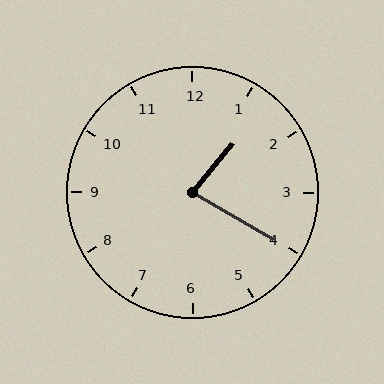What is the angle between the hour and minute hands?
Approximately 80 degrees.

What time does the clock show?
1:20.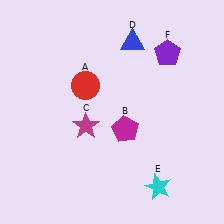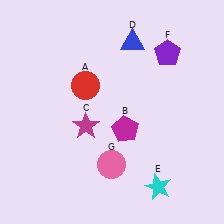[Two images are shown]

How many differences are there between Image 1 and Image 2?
There is 1 difference between the two images.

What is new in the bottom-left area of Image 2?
A pink circle (G) was added in the bottom-left area of Image 2.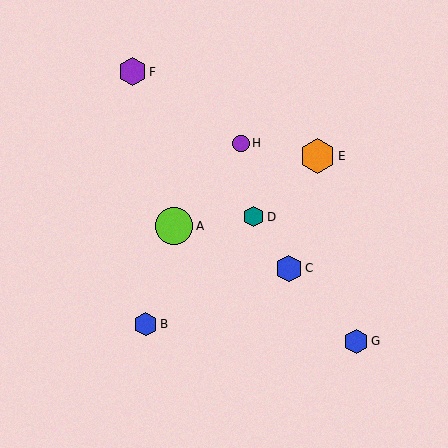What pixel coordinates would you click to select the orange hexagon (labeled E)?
Click at (318, 156) to select the orange hexagon E.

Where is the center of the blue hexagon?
The center of the blue hexagon is at (356, 341).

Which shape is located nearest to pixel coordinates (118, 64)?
The purple hexagon (labeled F) at (132, 72) is nearest to that location.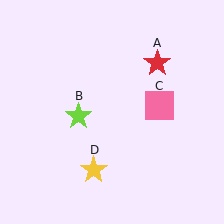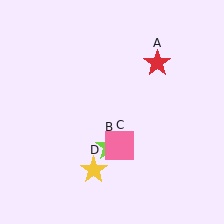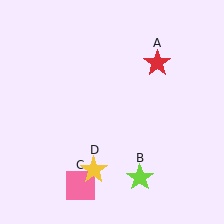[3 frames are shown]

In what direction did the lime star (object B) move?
The lime star (object B) moved down and to the right.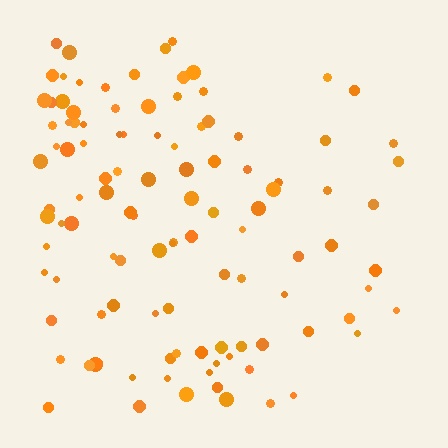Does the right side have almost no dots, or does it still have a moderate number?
Still a moderate number, just noticeably fewer than the left.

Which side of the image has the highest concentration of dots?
The left.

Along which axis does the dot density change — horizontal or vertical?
Horizontal.